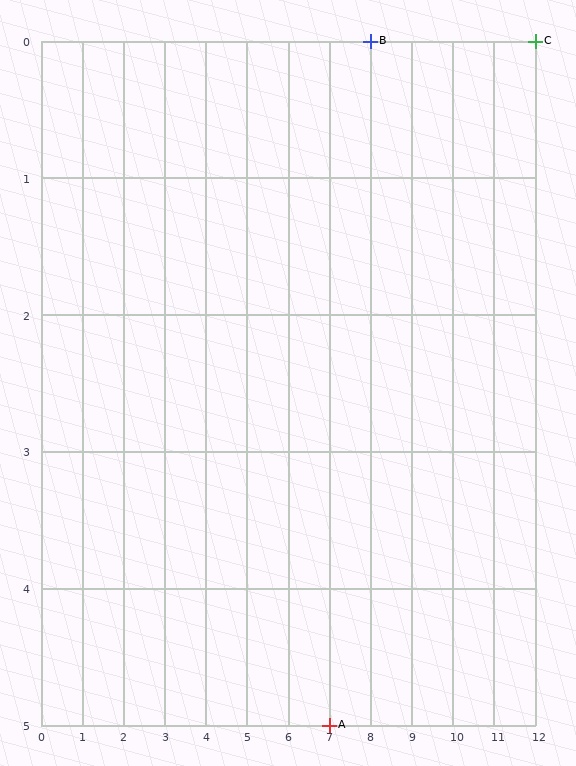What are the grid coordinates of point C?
Point C is at grid coordinates (12, 0).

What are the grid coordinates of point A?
Point A is at grid coordinates (7, 5).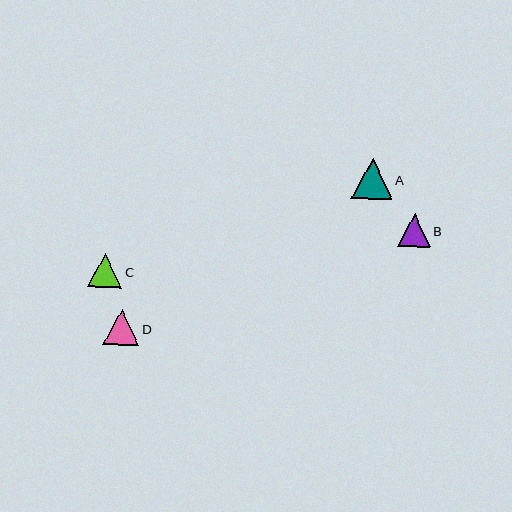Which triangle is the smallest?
Triangle B is the smallest with a size of approximately 33 pixels.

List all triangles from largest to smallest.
From largest to smallest: A, D, C, B.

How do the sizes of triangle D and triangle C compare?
Triangle D and triangle C are approximately the same size.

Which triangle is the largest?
Triangle A is the largest with a size of approximately 40 pixels.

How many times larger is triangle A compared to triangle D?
Triangle A is approximately 1.1 times the size of triangle D.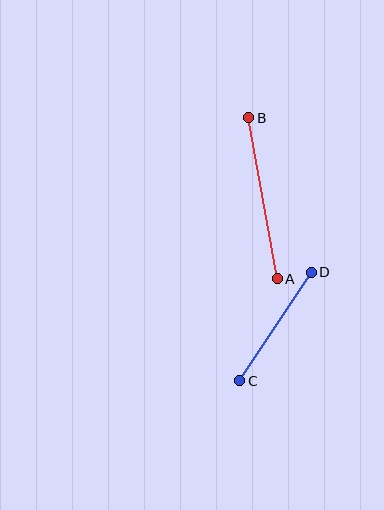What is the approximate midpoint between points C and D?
The midpoint is at approximately (275, 326) pixels.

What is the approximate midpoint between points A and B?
The midpoint is at approximately (263, 198) pixels.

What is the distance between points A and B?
The distance is approximately 163 pixels.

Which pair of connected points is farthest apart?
Points A and B are farthest apart.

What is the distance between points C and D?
The distance is approximately 130 pixels.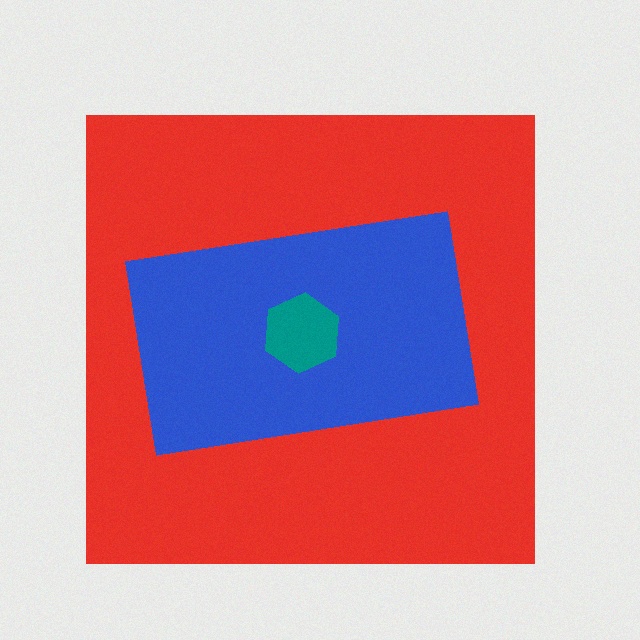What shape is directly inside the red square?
The blue rectangle.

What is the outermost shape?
The red square.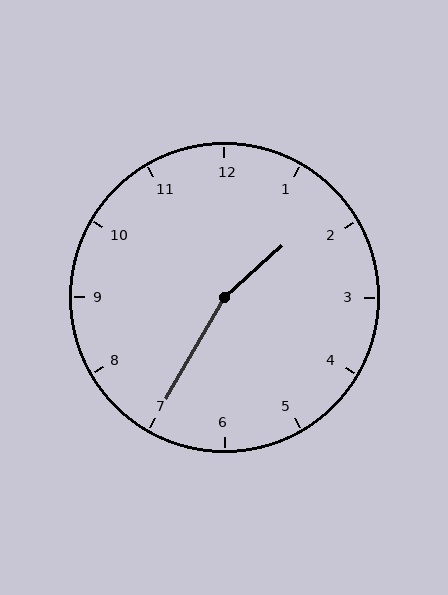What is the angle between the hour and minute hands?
Approximately 162 degrees.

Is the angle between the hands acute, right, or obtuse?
It is obtuse.